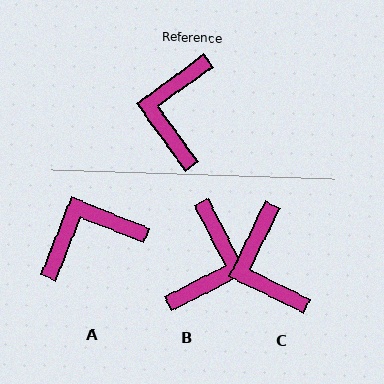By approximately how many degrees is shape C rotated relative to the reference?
Approximately 28 degrees counter-clockwise.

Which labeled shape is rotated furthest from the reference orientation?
B, about 171 degrees away.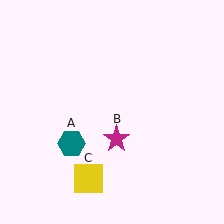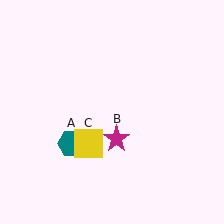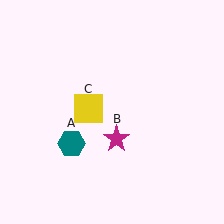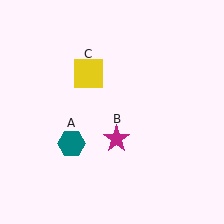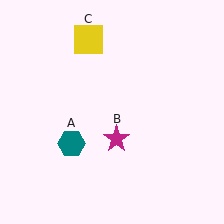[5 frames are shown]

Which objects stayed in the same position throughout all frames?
Teal hexagon (object A) and magenta star (object B) remained stationary.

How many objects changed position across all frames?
1 object changed position: yellow square (object C).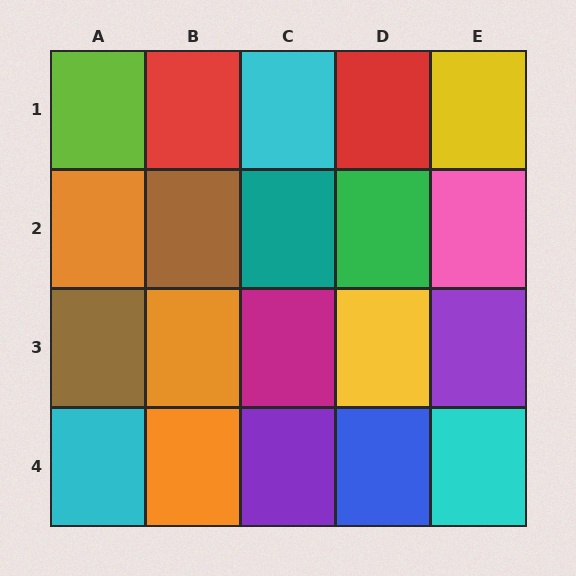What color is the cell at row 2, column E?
Pink.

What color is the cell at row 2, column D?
Green.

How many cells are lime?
1 cell is lime.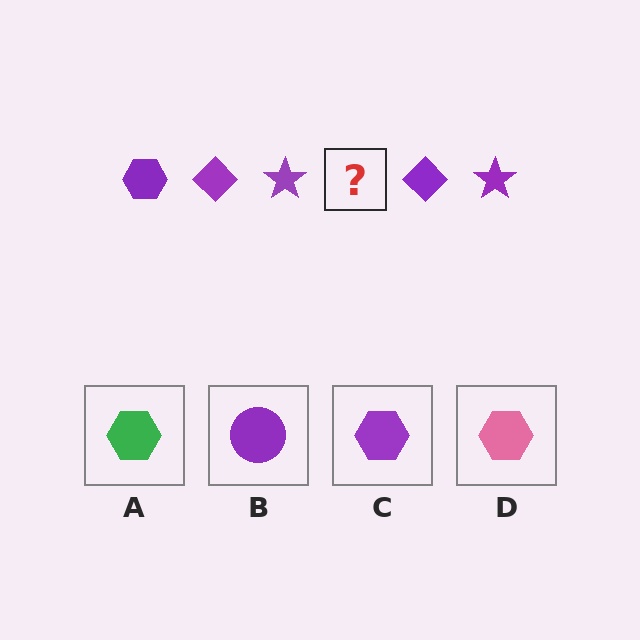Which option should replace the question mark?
Option C.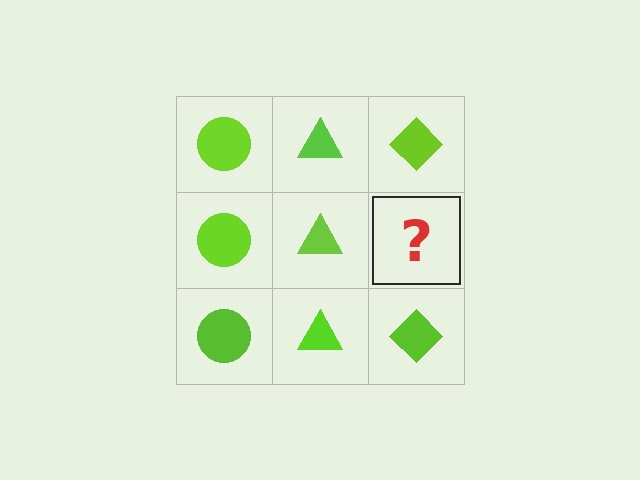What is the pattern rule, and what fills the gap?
The rule is that each column has a consistent shape. The gap should be filled with a lime diamond.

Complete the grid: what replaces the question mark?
The question mark should be replaced with a lime diamond.